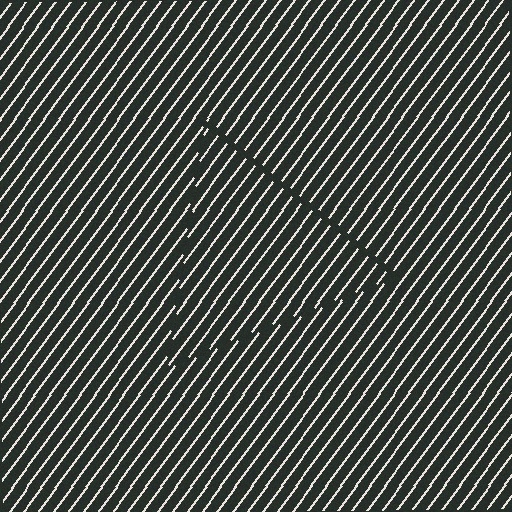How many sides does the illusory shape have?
3 sides — the line-ends trace a triangle.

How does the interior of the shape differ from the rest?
The interior of the shape contains the same grating, shifted by half a period — the contour is defined by the phase discontinuity where line-ends from the inner and outer gratings abut.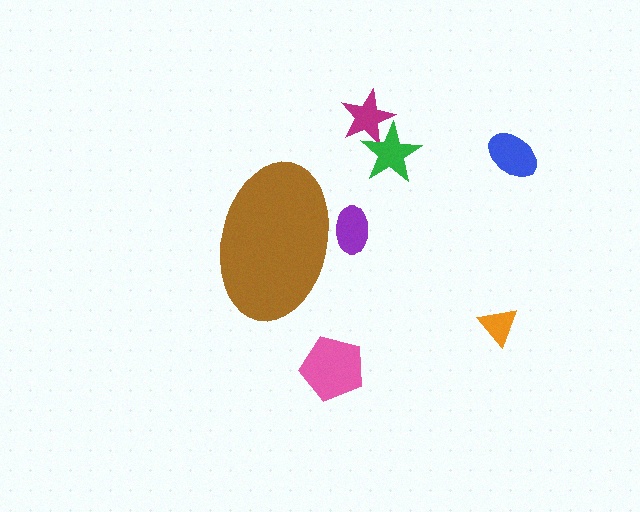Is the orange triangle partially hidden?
No, the orange triangle is fully visible.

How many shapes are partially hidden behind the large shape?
1 shape is partially hidden.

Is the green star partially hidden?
No, the green star is fully visible.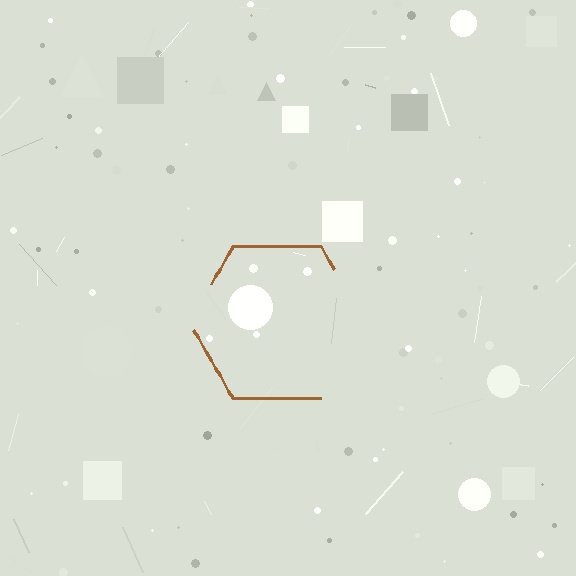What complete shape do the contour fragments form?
The contour fragments form a hexagon.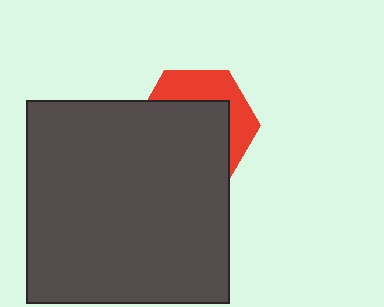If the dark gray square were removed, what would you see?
You would see the complete red hexagon.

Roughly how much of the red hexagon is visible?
A small part of it is visible (roughly 36%).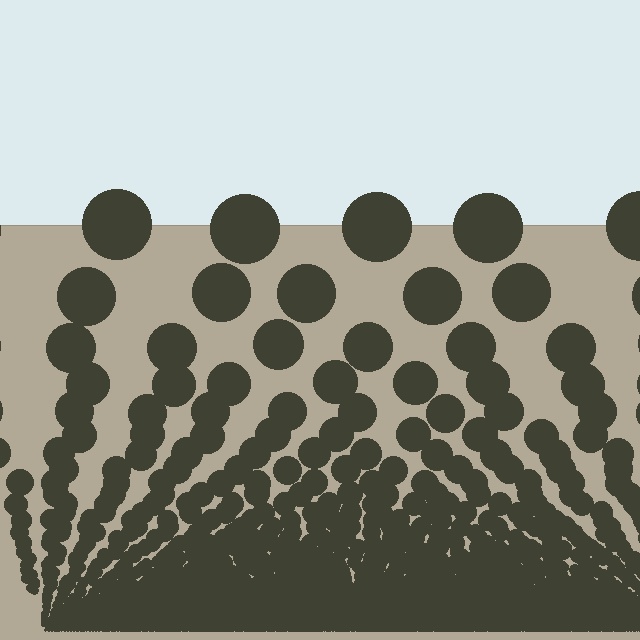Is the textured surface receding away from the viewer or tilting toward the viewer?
The surface appears to tilt toward the viewer. Texture elements get larger and sparser toward the top.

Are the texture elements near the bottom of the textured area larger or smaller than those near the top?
Smaller. The gradient is inverted — elements near the bottom are smaller and denser.